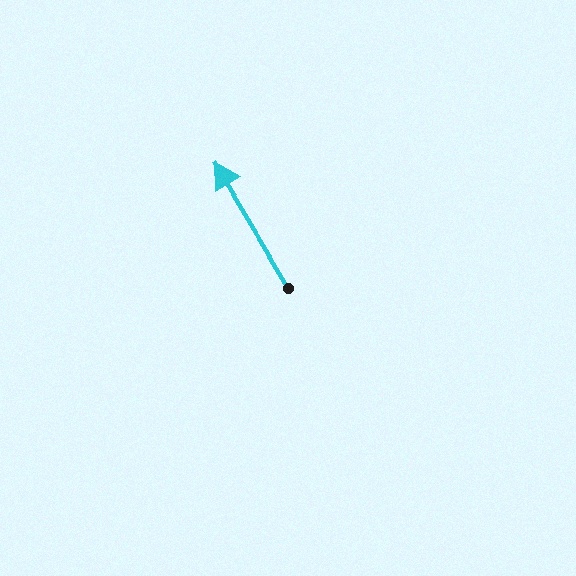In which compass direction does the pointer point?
Northwest.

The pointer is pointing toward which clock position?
Roughly 11 o'clock.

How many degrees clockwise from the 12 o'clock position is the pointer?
Approximately 329 degrees.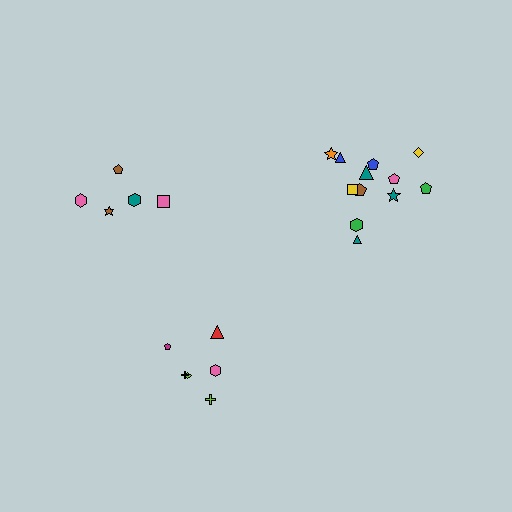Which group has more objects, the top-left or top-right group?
The top-right group.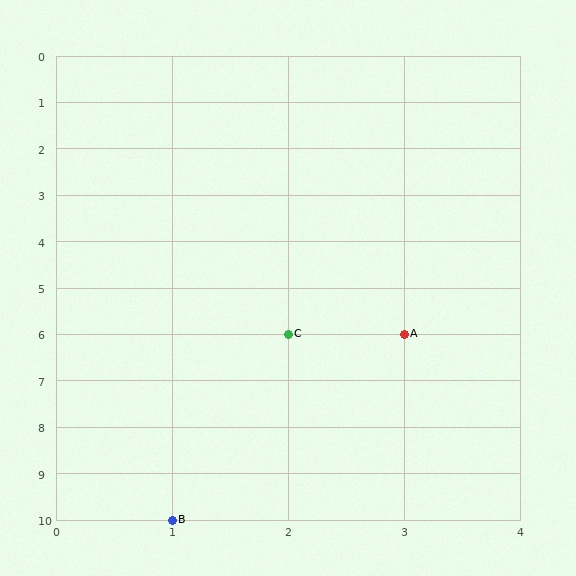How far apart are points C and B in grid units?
Points C and B are 1 column and 4 rows apart (about 4.1 grid units diagonally).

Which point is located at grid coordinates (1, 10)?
Point B is at (1, 10).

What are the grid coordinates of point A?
Point A is at grid coordinates (3, 6).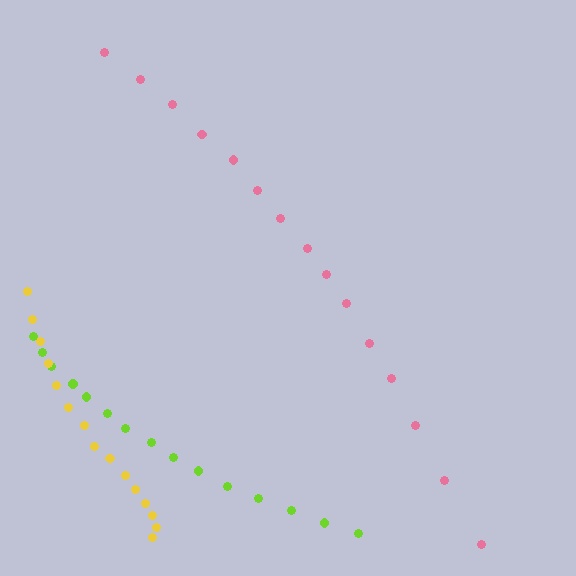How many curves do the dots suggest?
There are 3 distinct paths.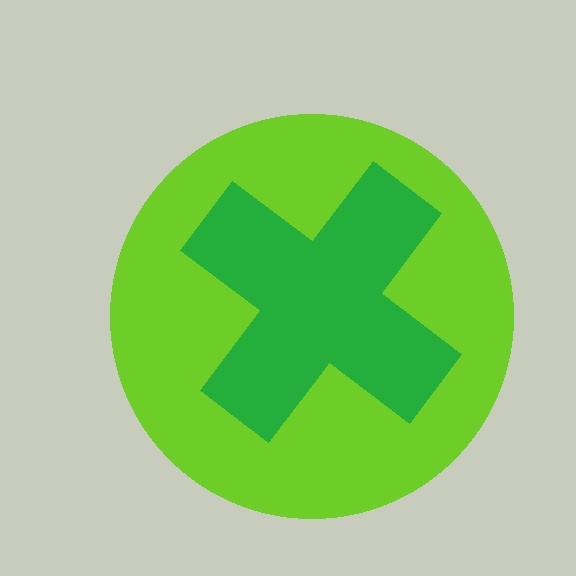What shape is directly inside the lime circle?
The green cross.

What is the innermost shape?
The green cross.